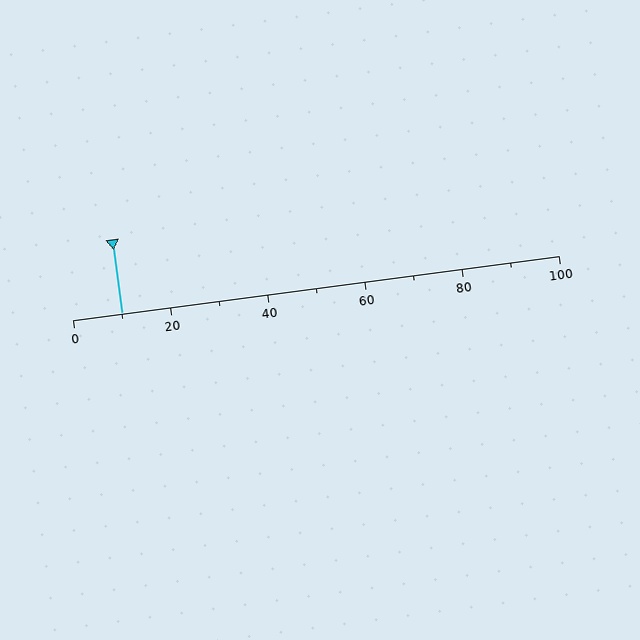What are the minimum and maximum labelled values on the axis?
The axis runs from 0 to 100.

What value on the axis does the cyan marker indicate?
The marker indicates approximately 10.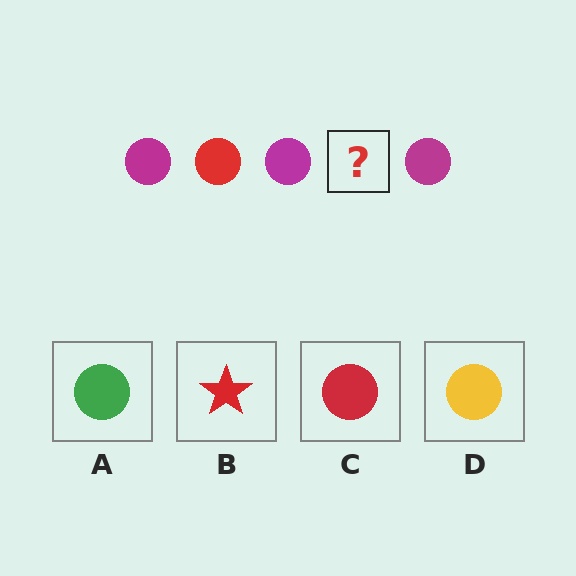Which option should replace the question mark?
Option C.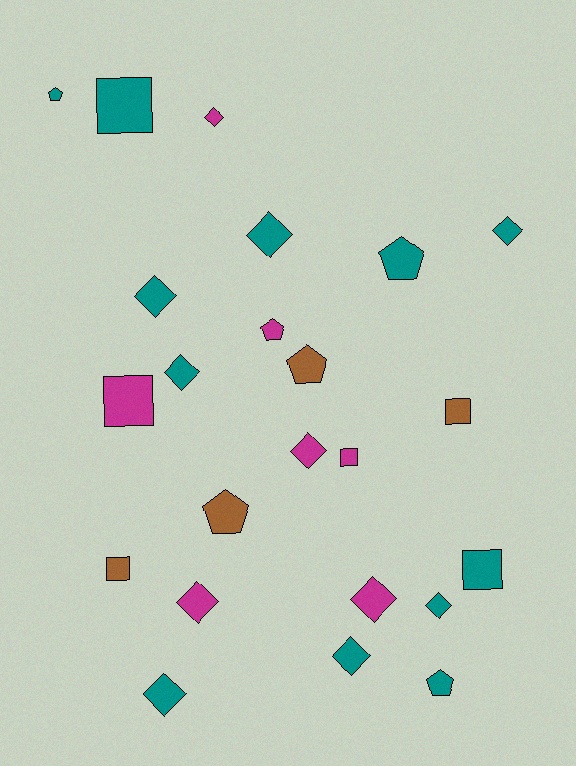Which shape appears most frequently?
Diamond, with 11 objects.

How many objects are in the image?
There are 23 objects.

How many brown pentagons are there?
There are 2 brown pentagons.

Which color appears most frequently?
Teal, with 12 objects.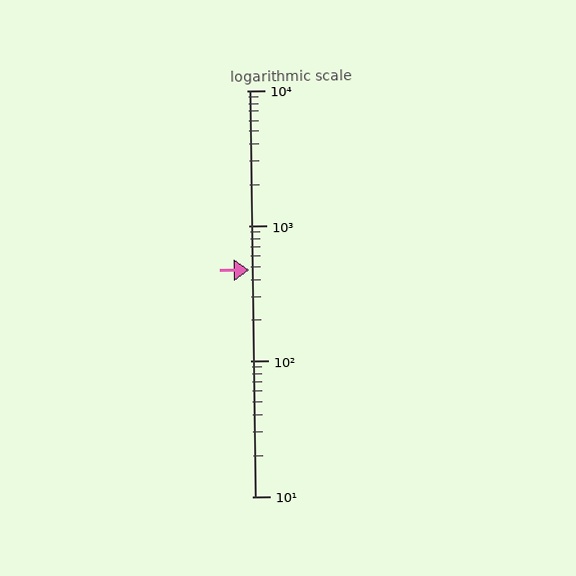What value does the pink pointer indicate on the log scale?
The pointer indicates approximately 470.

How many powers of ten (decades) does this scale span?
The scale spans 3 decades, from 10 to 10000.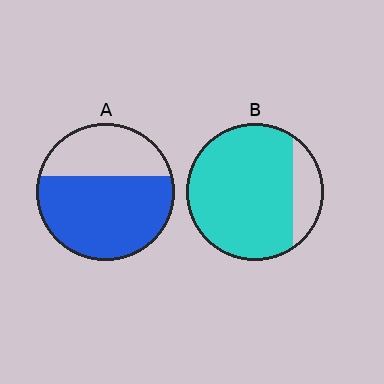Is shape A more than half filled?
Yes.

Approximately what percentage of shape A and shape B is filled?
A is approximately 65% and B is approximately 85%.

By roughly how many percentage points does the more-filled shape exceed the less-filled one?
By roughly 20 percentage points (B over A).